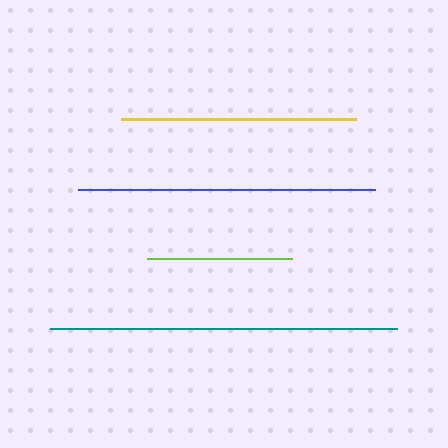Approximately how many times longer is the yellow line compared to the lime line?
The yellow line is approximately 1.6 times the length of the lime line.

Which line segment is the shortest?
The lime line is the shortest at approximately 145 pixels.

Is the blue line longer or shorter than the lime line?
The blue line is longer than the lime line.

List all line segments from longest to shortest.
From longest to shortest: teal, blue, yellow, lime.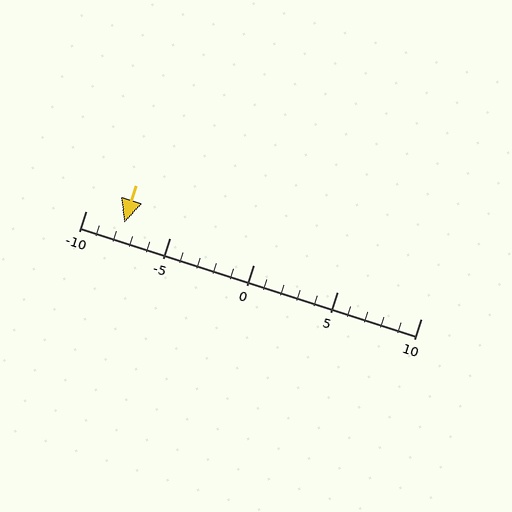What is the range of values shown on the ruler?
The ruler shows values from -10 to 10.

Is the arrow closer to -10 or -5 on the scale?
The arrow is closer to -10.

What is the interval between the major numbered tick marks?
The major tick marks are spaced 5 units apart.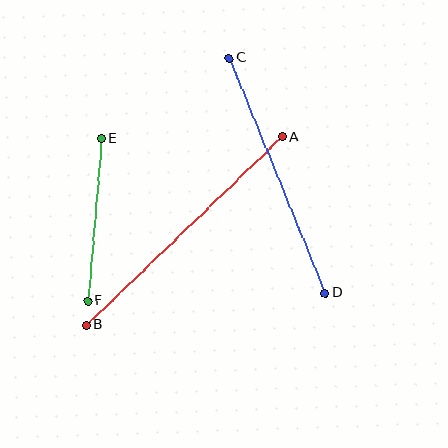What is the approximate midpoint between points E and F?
The midpoint is at approximately (94, 220) pixels.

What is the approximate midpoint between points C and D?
The midpoint is at approximately (277, 175) pixels.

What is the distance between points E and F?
The distance is approximately 163 pixels.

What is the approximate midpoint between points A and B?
The midpoint is at approximately (185, 231) pixels.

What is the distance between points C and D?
The distance is approximately 254 pixels.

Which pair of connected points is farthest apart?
Points A and B are farthest apart.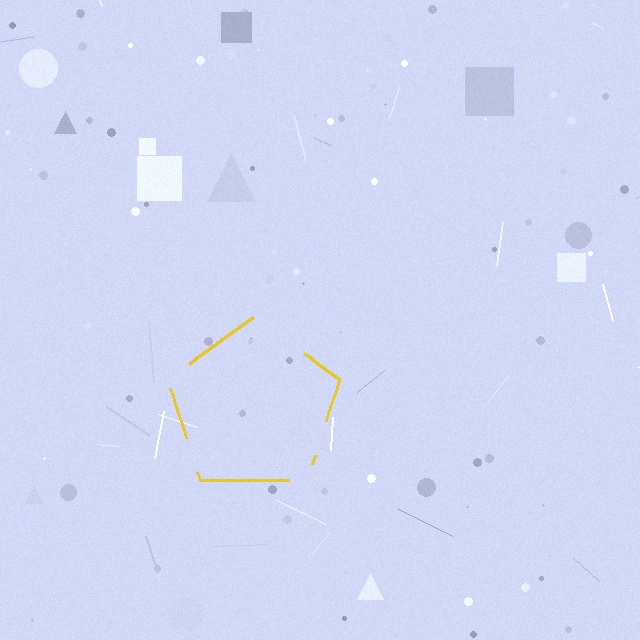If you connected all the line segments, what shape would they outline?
They would outline a pentagon.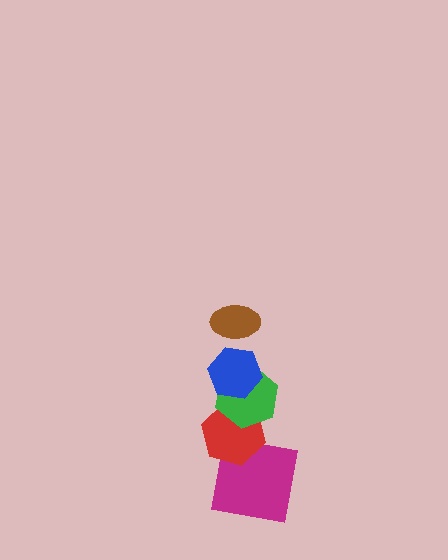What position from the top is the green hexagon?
The green hexagon is 3rd from the top.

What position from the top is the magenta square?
The magenta square is 5th from the top.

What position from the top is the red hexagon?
The red hexagon is 4th from the top.